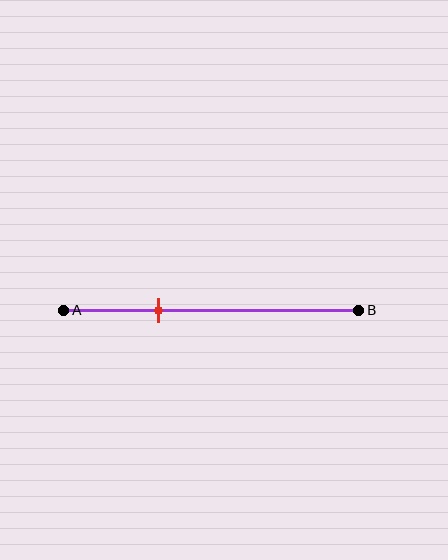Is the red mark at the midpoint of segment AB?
No, the mark is at about 30% from A, not at the 50% midpoint.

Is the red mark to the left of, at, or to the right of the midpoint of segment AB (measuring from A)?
The red mark is to the left of the midpoint of segment AB.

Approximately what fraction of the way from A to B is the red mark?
The red mark is approximately 30% of the way from A to B.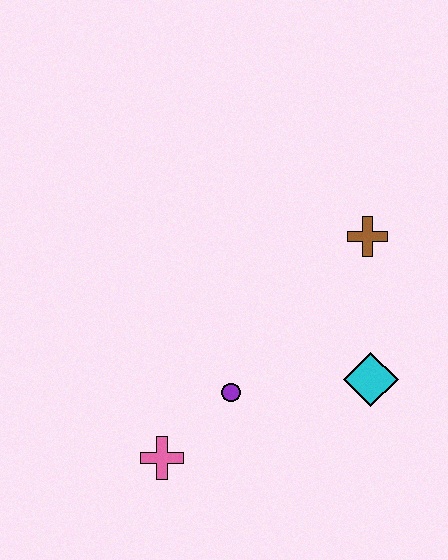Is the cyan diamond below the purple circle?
No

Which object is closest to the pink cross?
The purple circle is closest to the pink cross.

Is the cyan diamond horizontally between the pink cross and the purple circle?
No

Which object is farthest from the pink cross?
The brown cross is farthest from the pink cross.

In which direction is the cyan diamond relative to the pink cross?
The cyan diamond is to the right of the pink cross.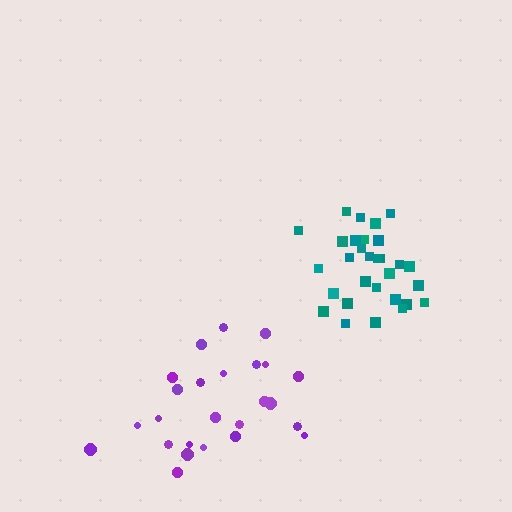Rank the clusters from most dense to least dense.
teal, purple.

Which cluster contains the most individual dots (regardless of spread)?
Teal (31).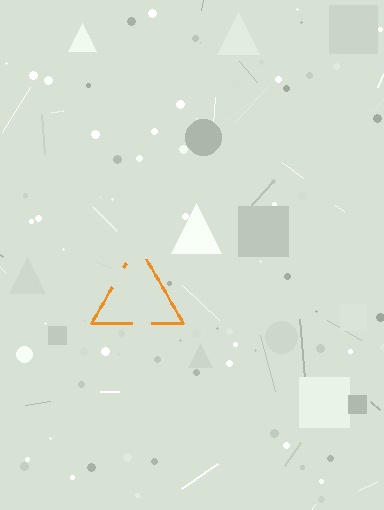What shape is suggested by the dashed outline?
The dashed outline suggests a triangle.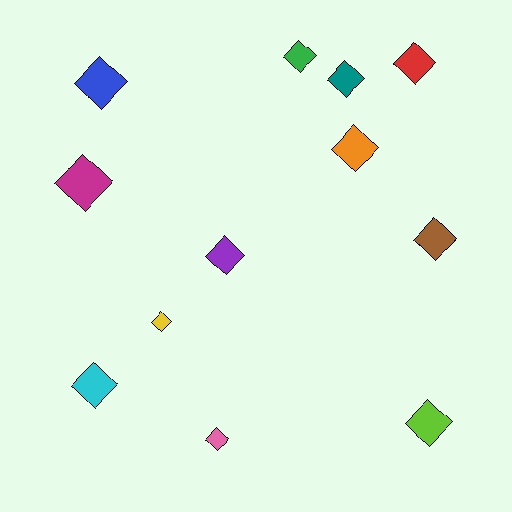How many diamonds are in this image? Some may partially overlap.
There are 12 diamonds.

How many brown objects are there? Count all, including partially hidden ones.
There is 1 brown object.